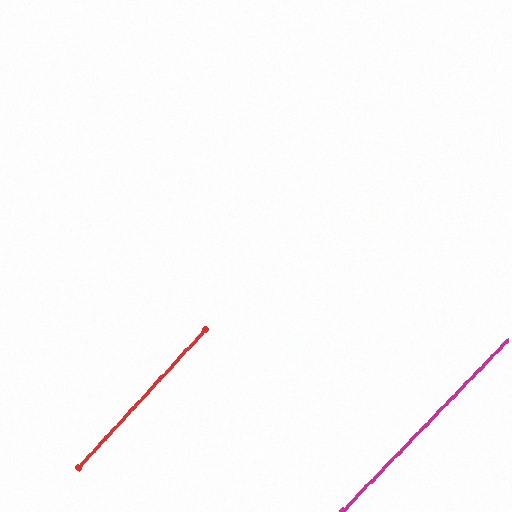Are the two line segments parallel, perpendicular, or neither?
Parallel — their directions differ by only 1.2°.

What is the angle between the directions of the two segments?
Approximately 1 degree.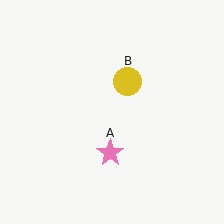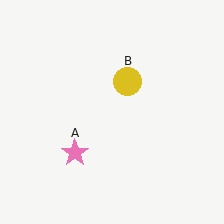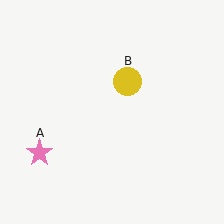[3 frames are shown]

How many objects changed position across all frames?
1 object changed position: pink star (object A).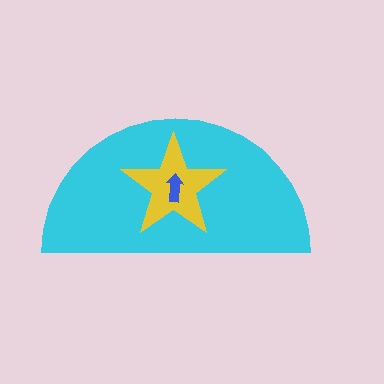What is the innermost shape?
The blue arrow.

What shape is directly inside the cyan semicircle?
The yellow star.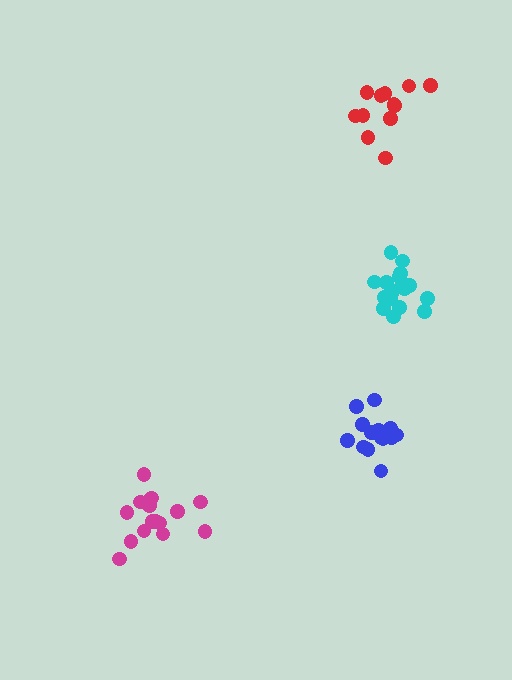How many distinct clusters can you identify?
There are 4 distinct clusters.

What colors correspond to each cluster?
The clusters are colored: magenta, blue, cyan, red.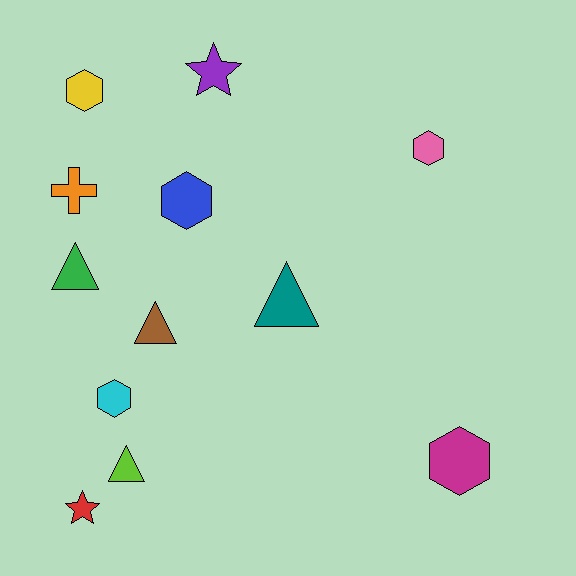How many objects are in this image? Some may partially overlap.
There are 12 objects.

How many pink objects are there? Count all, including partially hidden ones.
There is 1 pink object.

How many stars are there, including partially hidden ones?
There are 2 stars.